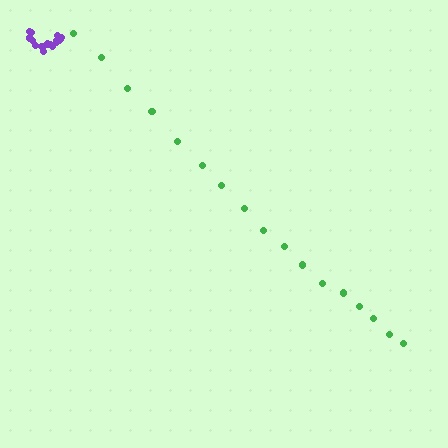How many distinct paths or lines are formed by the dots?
There are 2 distinct paths.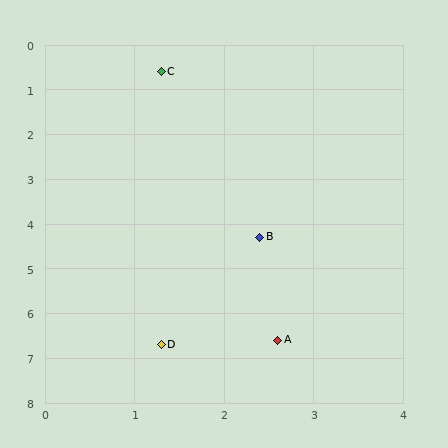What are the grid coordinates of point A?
Point A is at approximately (2.6, 6.6).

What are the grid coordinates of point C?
Point C is at approximately (1.3, 0.6).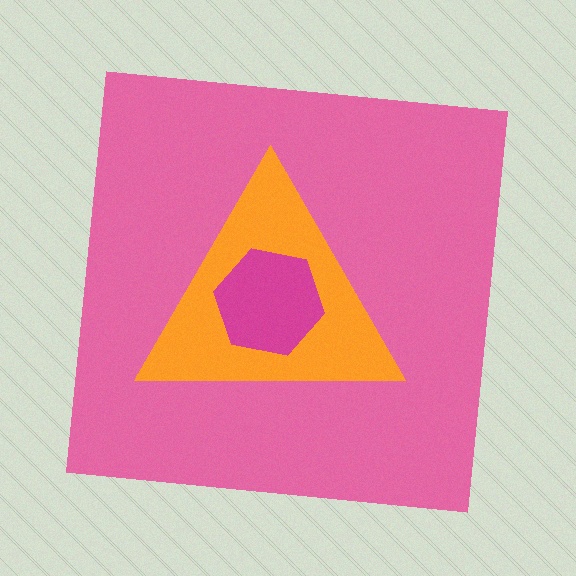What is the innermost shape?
The magenta hexagon.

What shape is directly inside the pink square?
The orange triangle.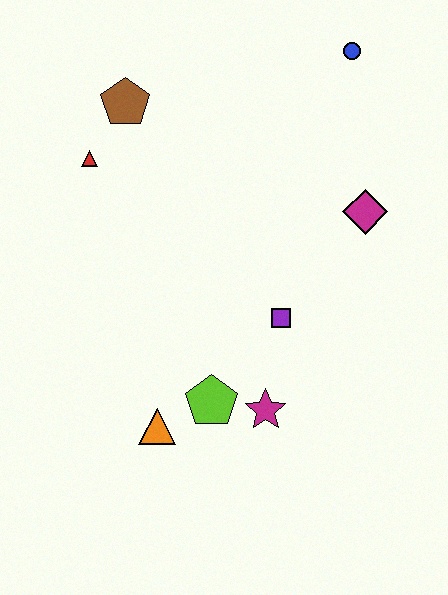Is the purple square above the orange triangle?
Yes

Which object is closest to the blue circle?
The magenta diamond is closest to the blue circle.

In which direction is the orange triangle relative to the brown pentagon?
The orange triangle is below the brown pentagon.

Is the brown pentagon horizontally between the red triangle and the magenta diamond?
Yes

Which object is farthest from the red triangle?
The magenta star is farthest from the red triangle.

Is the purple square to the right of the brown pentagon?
Yes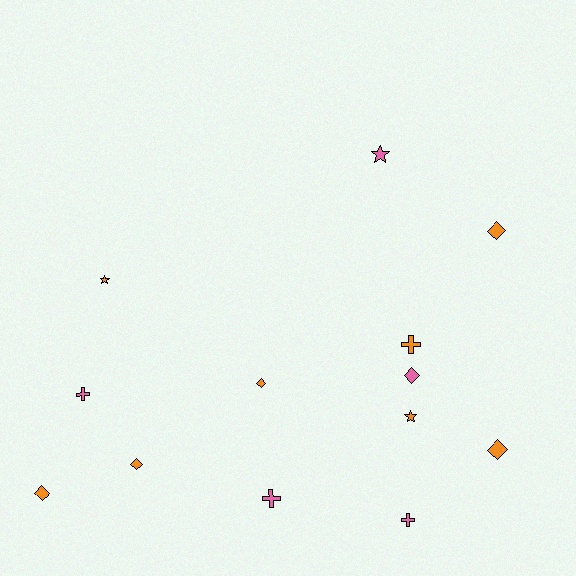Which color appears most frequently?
Orange, with 8 objects.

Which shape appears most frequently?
Diamond, with 6 objects.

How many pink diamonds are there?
There is 1 pink diamond.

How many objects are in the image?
There are 13 objects.